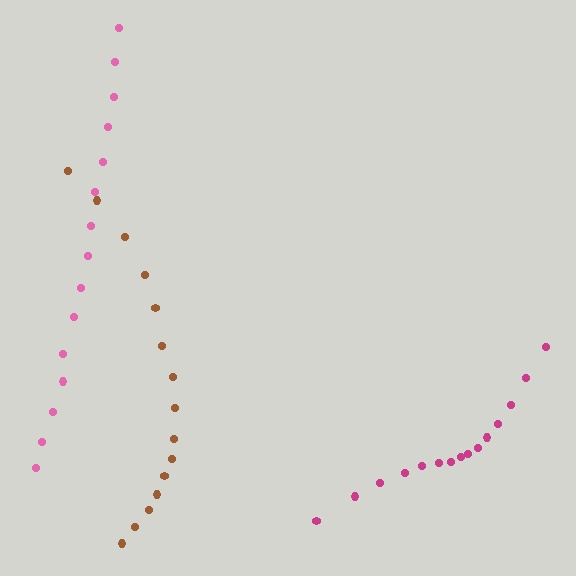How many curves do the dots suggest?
There are 3 distinct paths.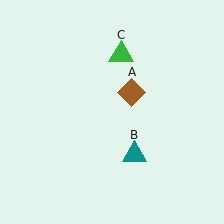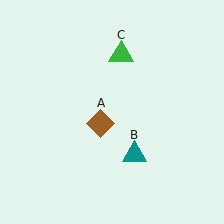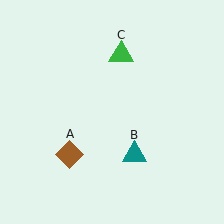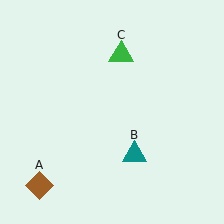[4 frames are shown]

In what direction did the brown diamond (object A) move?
The brown diamond (object A) moved down and to the left.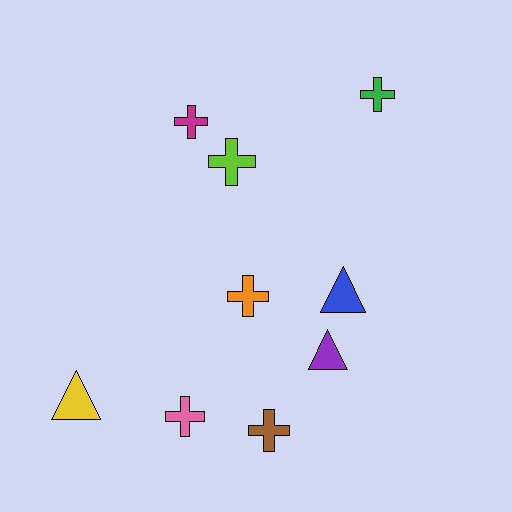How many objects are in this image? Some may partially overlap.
There are 9 objects.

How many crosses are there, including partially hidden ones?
There are 6 crosses.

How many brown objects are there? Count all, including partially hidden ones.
There is 1 brown object.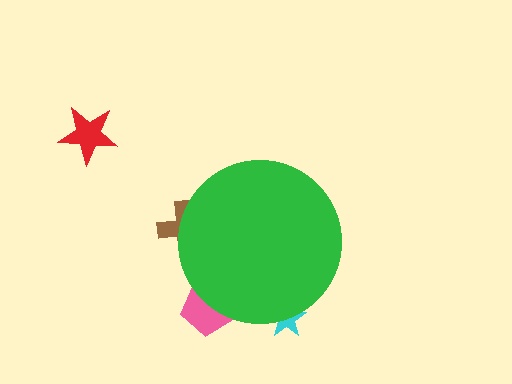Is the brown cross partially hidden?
Yes, the brown cross is partially hidden behind the green circle.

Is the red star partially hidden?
No, the red star is fully visible.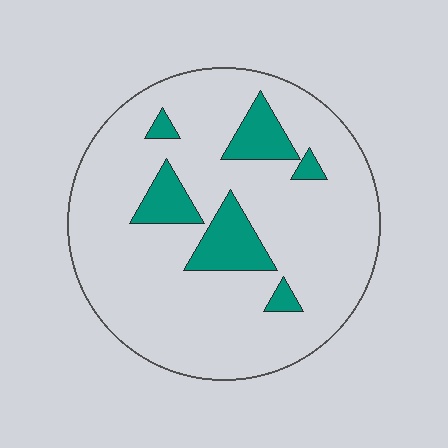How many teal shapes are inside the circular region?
6.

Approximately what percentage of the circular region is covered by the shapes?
Approximately 15%.